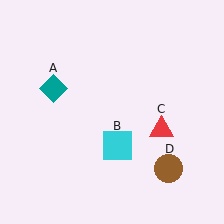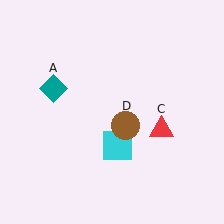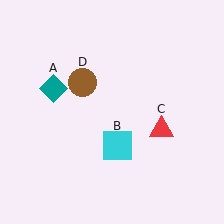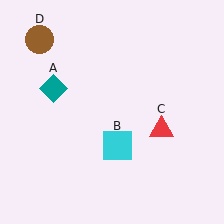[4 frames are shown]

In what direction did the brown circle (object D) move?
The brown circle (object D) moved up and to the left.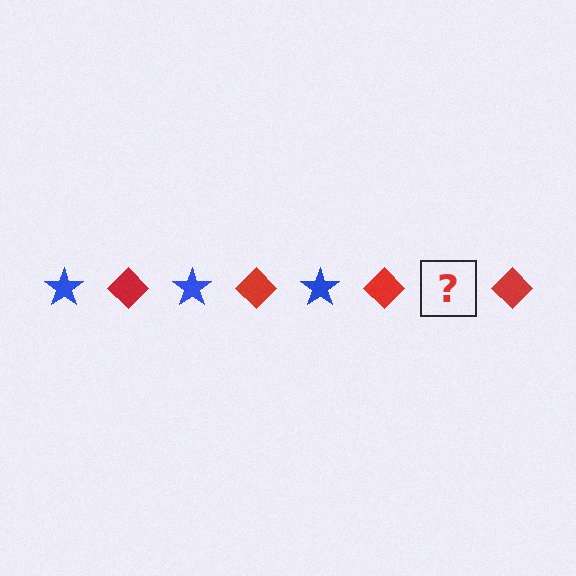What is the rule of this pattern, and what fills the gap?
The rule is that the pattern alternates between blue star and red diamond. The gap should be filled with a blue star.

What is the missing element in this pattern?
The missing element is a blue star.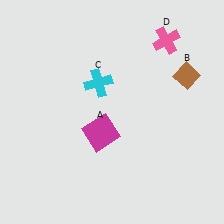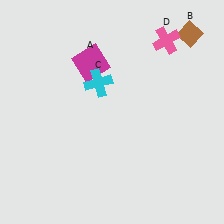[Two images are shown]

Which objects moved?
The objects that moved are: the magenta square (A), the brown diamond (B).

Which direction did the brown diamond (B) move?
The brown diamond (B) moved up.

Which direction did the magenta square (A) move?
The magenta square (A) moved up.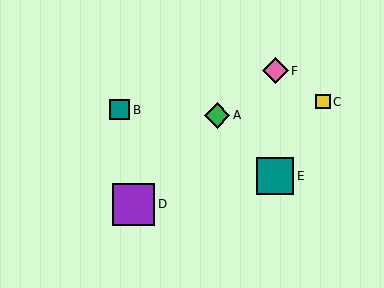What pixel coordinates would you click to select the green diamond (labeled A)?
Click at (217, 115) to select the green diamond A.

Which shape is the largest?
The purple square (labeled D) is the largest.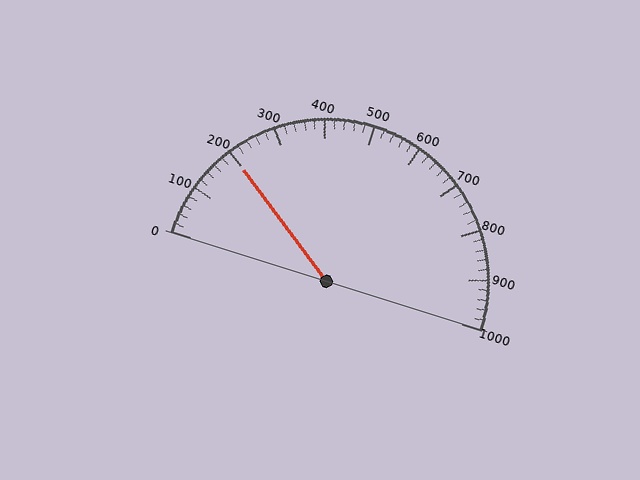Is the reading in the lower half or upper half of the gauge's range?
The reading is in the lower half of the range (0 to 1000).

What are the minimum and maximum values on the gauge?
The gauge ranges from 0 to 1000.